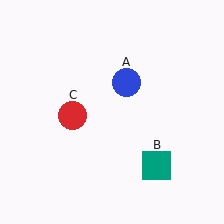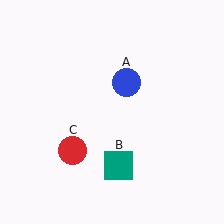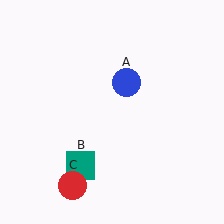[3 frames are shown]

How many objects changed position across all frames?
2 objects changed position: teal square (object B), red circle (object C).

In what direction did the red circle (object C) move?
The red circle (object C) moved down.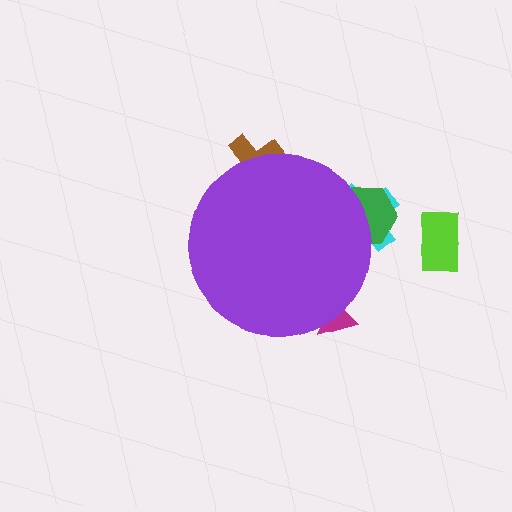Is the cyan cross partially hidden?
Yes, the cyan cross is partially hidden behind the purple circle.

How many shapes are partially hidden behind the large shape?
4 shapes are partially hidden.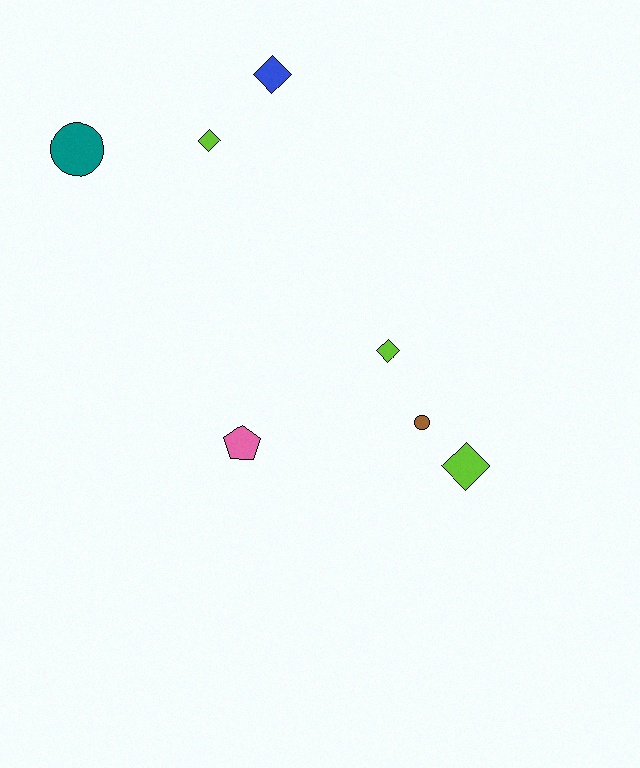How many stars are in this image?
There are no stars.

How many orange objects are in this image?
There are no orange objects.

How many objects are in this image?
There are 7 objects.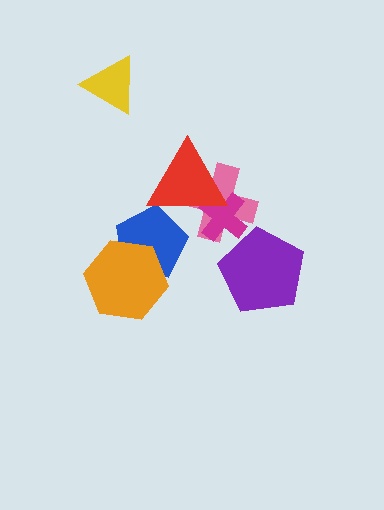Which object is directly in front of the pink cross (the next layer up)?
The magenta cross is directly in front of the pink cross.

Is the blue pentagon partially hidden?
Yes, it is partially covered by another shape.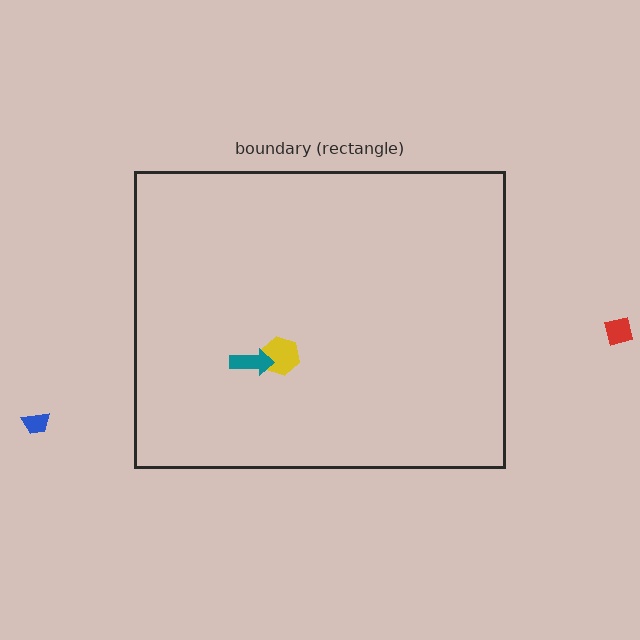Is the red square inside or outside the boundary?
Outside.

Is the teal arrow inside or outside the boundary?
Inside.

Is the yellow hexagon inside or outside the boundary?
Inside.